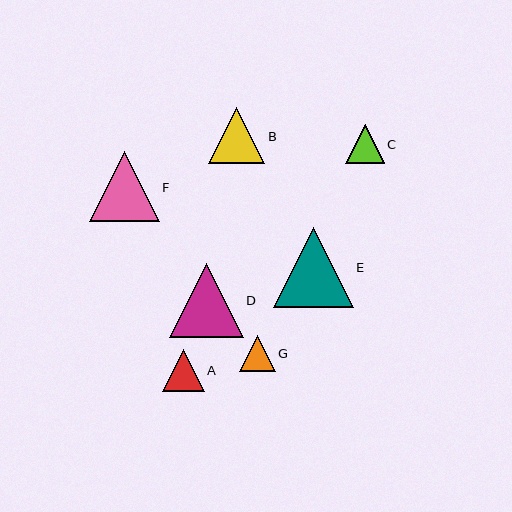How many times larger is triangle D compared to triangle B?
Triangle D is approximately 1.3 times the size of triangle B.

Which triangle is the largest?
Triangle E is the largest with a size of approximately 80 pixels.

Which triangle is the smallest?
Triangle G is the smallest with a size of approximately 36 pixels.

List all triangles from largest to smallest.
From largest to smallest: E, D, F, B, A, C, G.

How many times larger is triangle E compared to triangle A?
Triangle E is approximately 1.9 times the size of triangle A.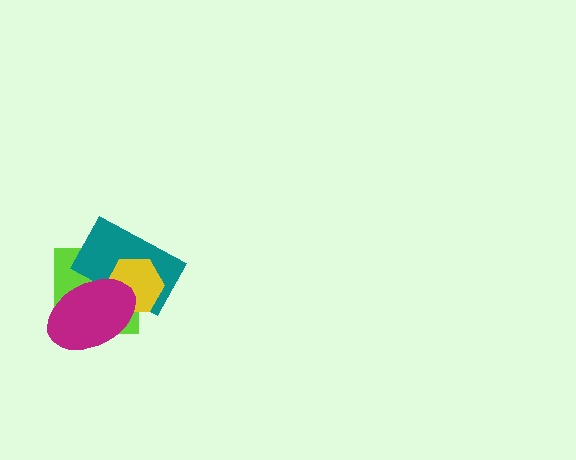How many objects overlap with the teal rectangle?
3 objects overlap with the teal rectangle.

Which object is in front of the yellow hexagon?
The magenta ellipse is in front of the yellow hexagon.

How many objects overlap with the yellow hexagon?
3 objects overlap with the yellow hexagon.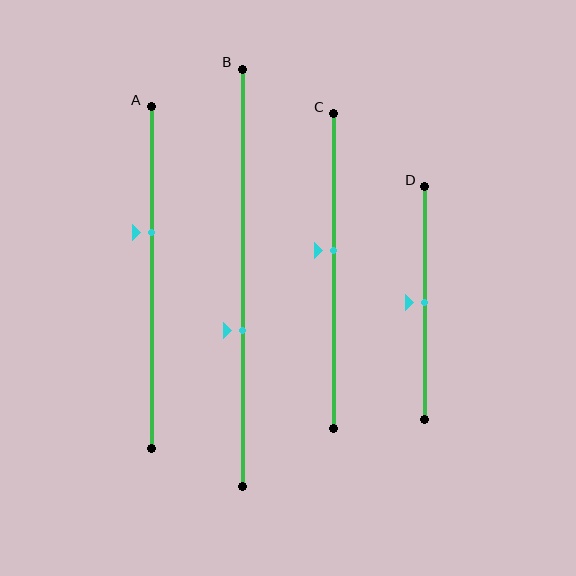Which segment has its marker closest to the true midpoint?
Segment D has its marker closest to the true midpoint.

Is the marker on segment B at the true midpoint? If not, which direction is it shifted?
No, the marker on segment B is shifted downward by about 13% of the segment length.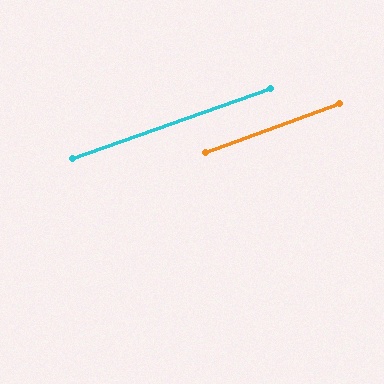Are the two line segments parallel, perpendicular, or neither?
Parallel — their directions differ by only 0.8°.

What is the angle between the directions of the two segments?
Approximately 1 degree.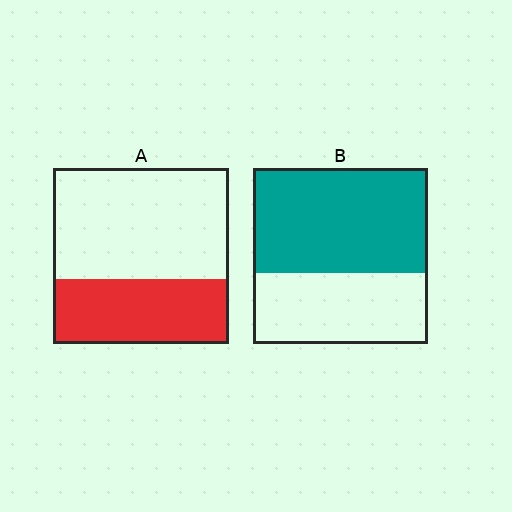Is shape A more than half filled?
No.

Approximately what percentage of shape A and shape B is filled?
A is approximately 35% and B is approximately 60%.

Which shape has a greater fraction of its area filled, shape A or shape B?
Shape B.